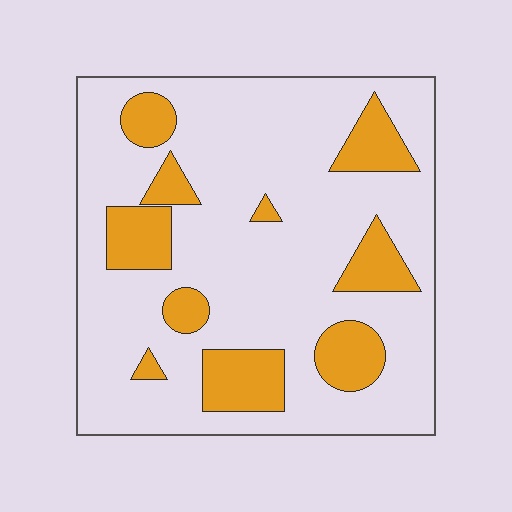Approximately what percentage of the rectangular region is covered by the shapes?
Approximately 20%.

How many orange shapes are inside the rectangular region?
10.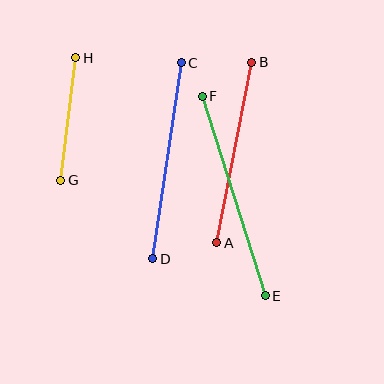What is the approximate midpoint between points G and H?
The midpoint is at approximately (68, 119) pixels.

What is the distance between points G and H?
The distance is approximately 124 pixels.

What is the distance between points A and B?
The distance is approximately 184 pixels.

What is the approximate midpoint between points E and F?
The midpoint is at approximately (234, 196) pixels.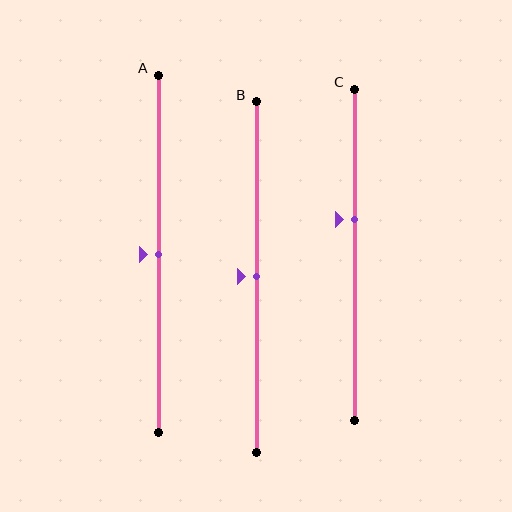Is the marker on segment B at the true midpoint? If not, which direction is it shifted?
Yes, the marker on segment B is at the true midpoint.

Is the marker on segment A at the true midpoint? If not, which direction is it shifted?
Yes, the marker on segment A is at the true midpoint.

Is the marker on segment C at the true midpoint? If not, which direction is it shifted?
No, the marker on segment C is shifted upward by about 11% of the segment length.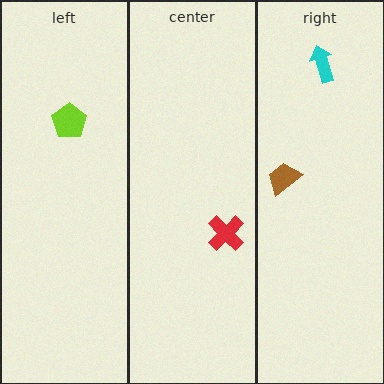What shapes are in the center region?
The red cross.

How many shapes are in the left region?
1.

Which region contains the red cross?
The center region.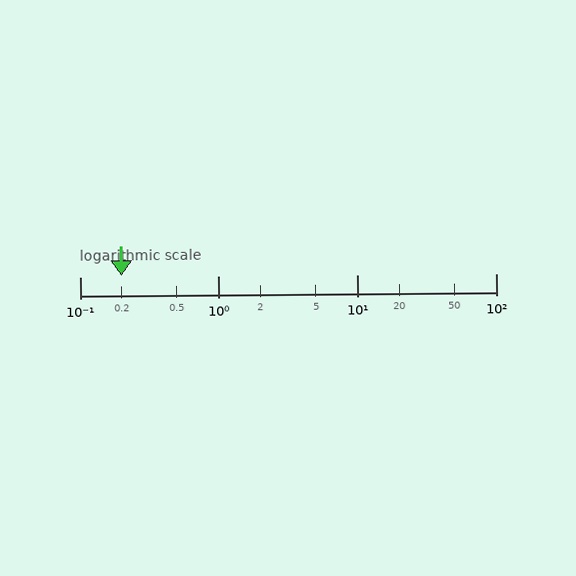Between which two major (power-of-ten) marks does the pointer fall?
The pointer is between 0.1 and 1.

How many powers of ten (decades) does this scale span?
The scale spans 3 decades, from 0.1 to 100.